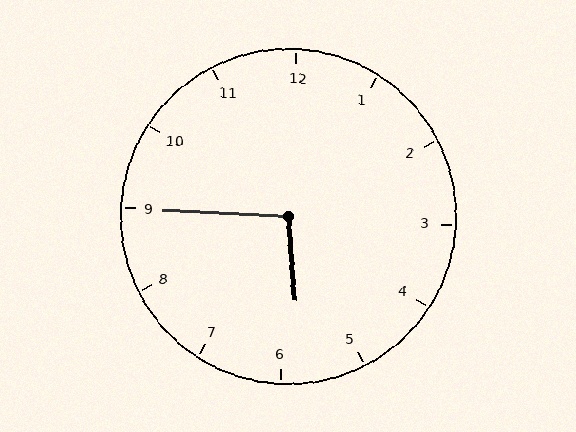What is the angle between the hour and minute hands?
Approximately 98 degrees.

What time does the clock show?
5:45.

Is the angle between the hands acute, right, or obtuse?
It is obtuse.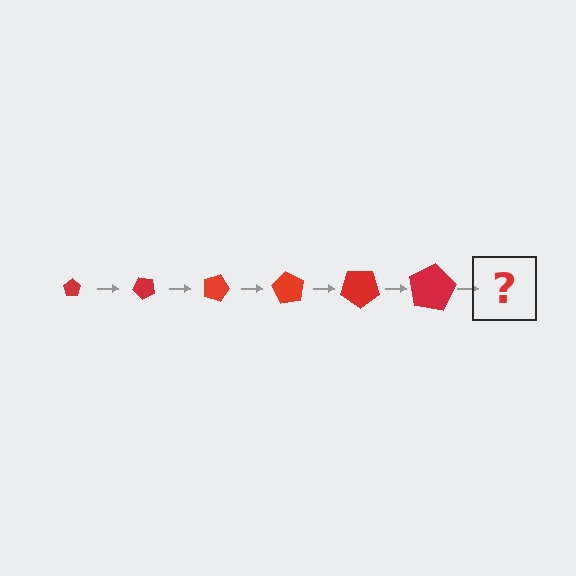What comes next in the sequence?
The next element should be a pentagon, larger than the previous one and rotated 270 degrees from the start.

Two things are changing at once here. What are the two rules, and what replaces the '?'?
The two rules are that the pentagon grows larger each step and it rotates 45 degrees each step. The '?' should be a pentagon, larger than the previous one and rotated 270 degrees from the start.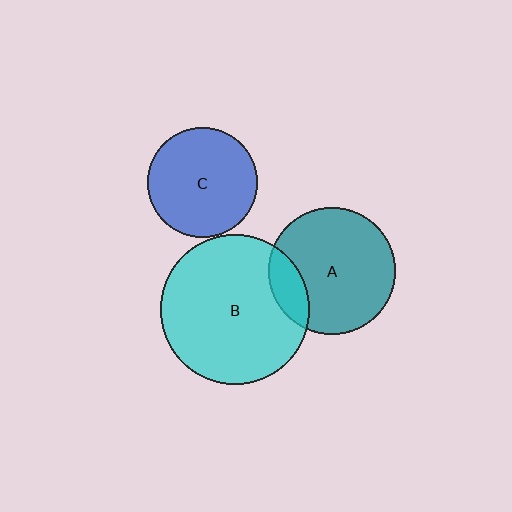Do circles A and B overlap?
Yes.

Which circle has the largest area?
Circle B (cyan).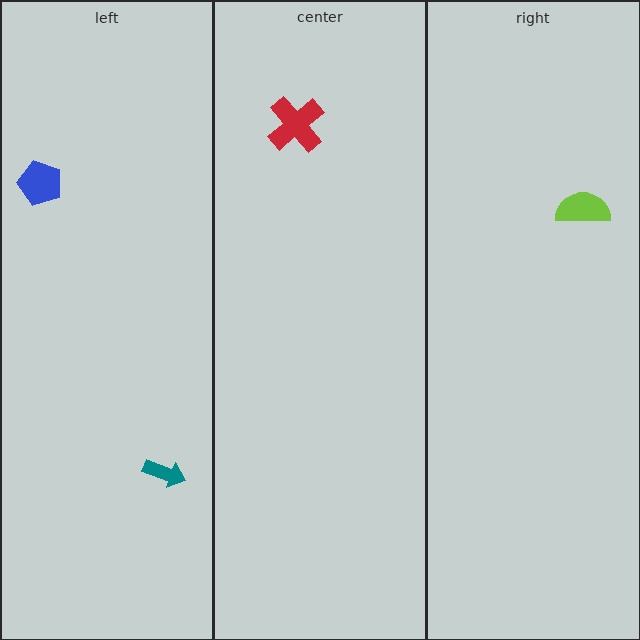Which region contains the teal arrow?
The left region.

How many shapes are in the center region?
1.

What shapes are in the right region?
The lime semicircle.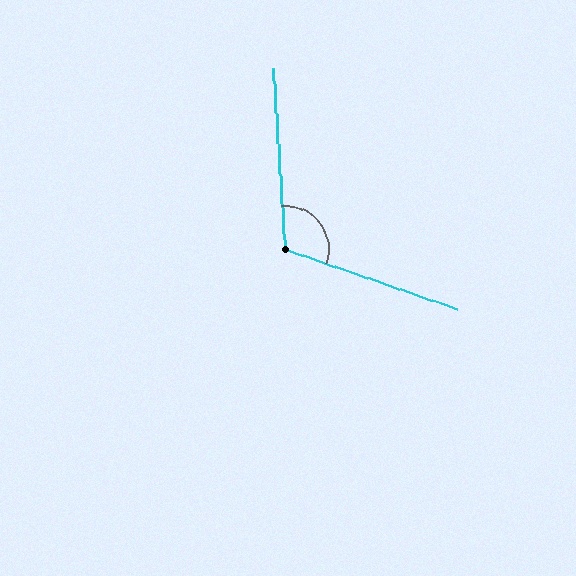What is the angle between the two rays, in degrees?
Approximately 113 degrees.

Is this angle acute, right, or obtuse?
It is obtuse.